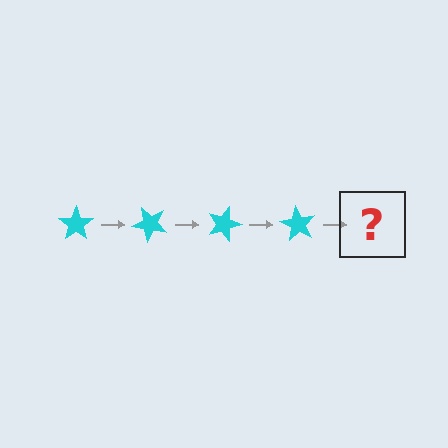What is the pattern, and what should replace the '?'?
The pattern is that the star rotates 45 degrees each step. The '?' should be a cyan star rotated 180 degrees.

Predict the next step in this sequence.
The next step is a cyan star rotated 180 degrees.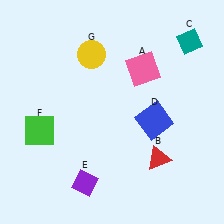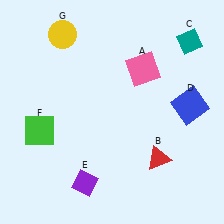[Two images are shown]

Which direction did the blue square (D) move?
The blue square (D) moved right.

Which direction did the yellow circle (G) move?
The yellow circle (G) moved left.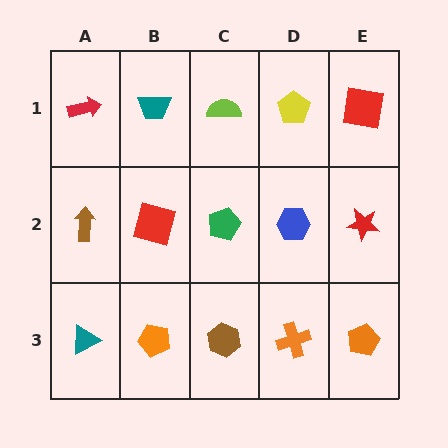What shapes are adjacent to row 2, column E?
A red square (row 1, column E), an orange pentagon (row 3, column E), a blue hexagon (row 2, column D).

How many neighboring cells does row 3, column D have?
3.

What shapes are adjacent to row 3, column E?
A red star (row 2, column E), an orange cross (row 3, column D).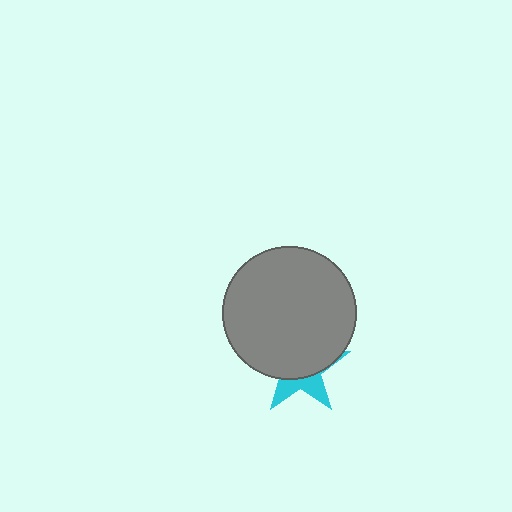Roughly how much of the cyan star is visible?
A small part of it is visible (roughly 33%).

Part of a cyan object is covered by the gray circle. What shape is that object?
It is a star.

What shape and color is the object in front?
The object in front is a gray circle.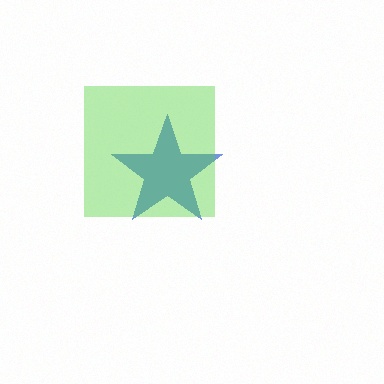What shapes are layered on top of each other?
The layered shapes are: a blue star, a lime square.